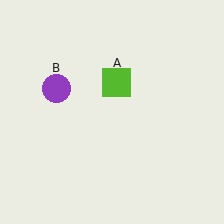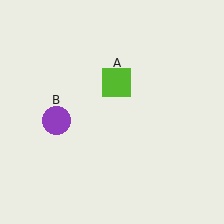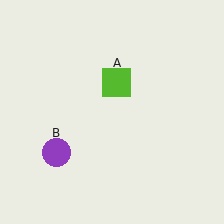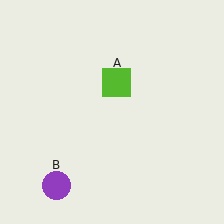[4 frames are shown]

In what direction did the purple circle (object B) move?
The purple circle (object B) moved down.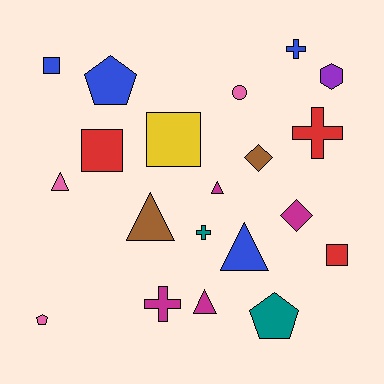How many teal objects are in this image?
There are 2 teal objects.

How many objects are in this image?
There are 20 objects.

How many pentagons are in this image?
There are 3 pentagons.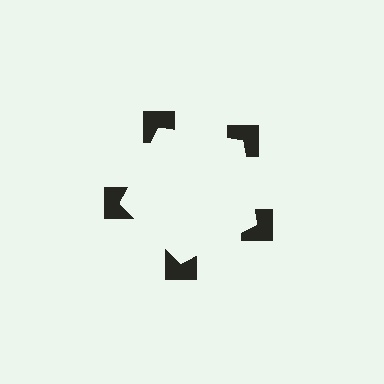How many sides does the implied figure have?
5 sides.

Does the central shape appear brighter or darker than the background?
It typically appears slightly brighter than the background, even though no actual brightness change is drawn.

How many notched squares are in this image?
There are 5 — one at each vertex of the illusory pentagon.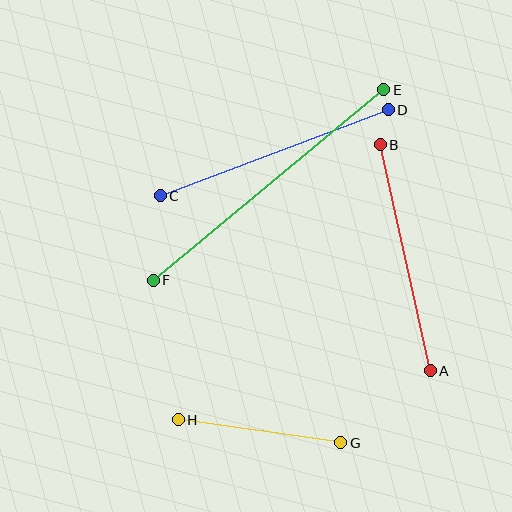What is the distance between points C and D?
The distance is approximately 243 pixels.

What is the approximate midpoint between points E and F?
The midpoint is at approximately (269, 185) pixels.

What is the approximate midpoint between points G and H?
The midpoint is at approximately (259, 431) pixels.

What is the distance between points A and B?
The distance is approximately 231 pixels.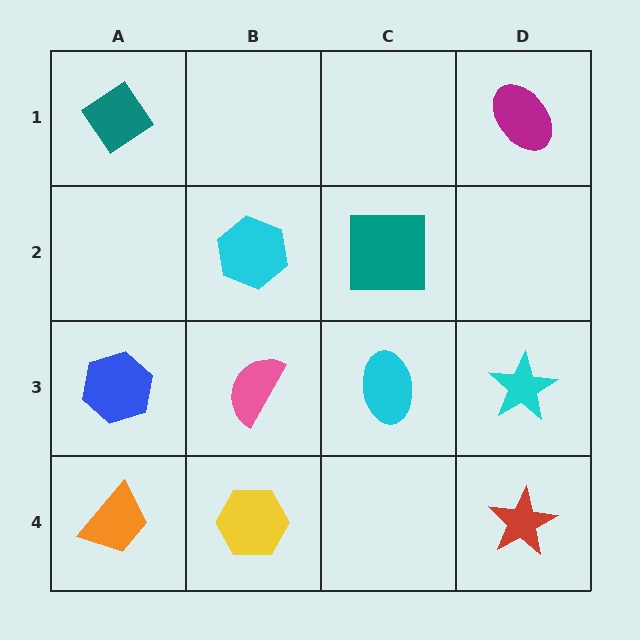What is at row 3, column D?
A cyan star.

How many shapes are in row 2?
2 shapes.